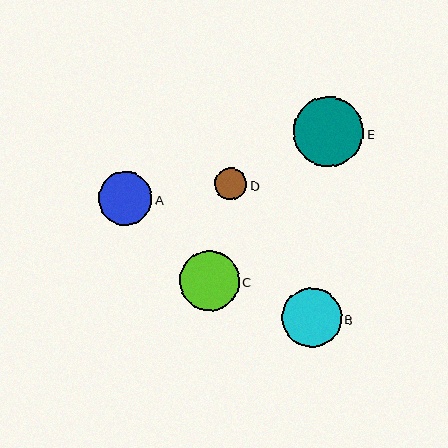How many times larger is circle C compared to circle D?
Circle C is approximately 1.8 times the size of circle D.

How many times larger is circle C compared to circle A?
Circle C is approximately 1.1 times the size of circle A.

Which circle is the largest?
Circle E is the largest with a size of approximately 70 pixels.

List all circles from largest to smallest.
From largest to smallest: E, C, B, A, D.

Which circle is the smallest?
Circle D is the smallest with a size of approximately 33 pixels.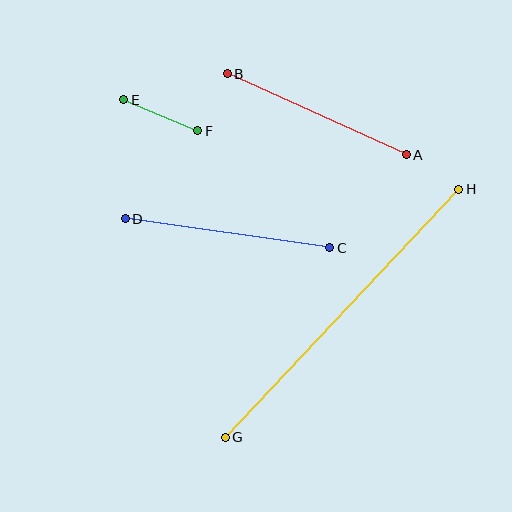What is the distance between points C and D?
The distance is approximately 206 pixels.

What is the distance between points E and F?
The distance is approximately 81 pixels.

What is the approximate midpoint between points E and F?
The midpoint is at approximately (161, 115) pixels.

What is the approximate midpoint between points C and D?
The midpoint is at approximately (228, 233) pixels.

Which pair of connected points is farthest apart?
Points G and H are farthest apart.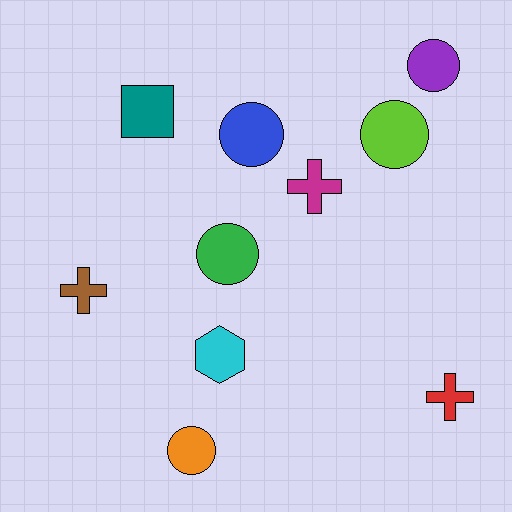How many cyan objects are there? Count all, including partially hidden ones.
There is 1 cyan object.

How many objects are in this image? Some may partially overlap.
There are 10 objects.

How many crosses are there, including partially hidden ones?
There are 3 crosses.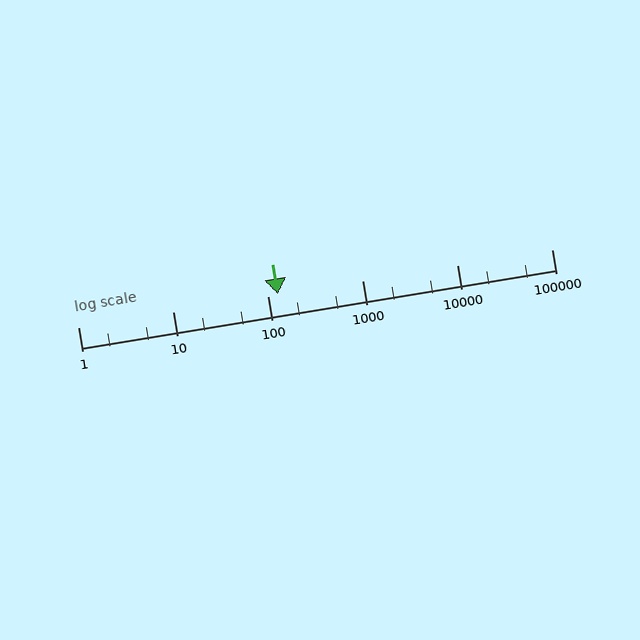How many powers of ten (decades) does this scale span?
The scale spans 5 decades, from 1 to 100000.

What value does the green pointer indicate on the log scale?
The pointer indicates approximately 130.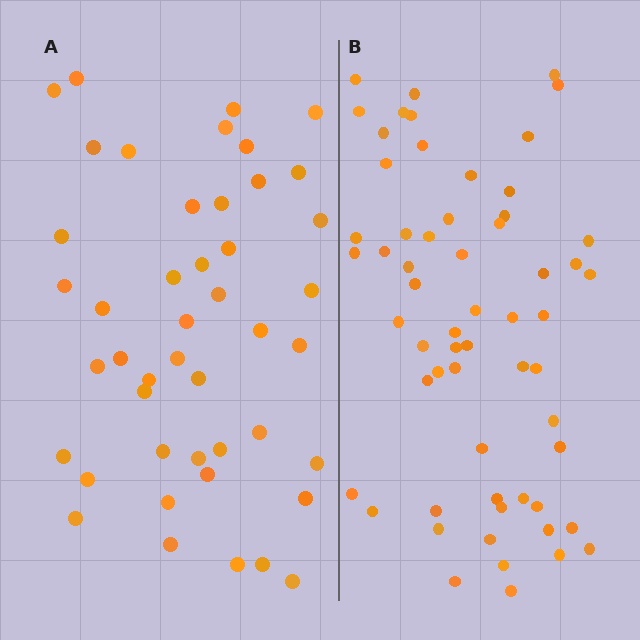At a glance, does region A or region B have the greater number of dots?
Region B (the right region) has more dots.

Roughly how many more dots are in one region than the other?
Region B has approximately 15 more dots than region A.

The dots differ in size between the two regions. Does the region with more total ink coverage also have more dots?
No. Region A has more total ink coverage because its dots are larger, but region B actually contains more individual dots. Total area can be misleading — the number of items is what matters here.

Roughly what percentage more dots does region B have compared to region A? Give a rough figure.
About 35% more.